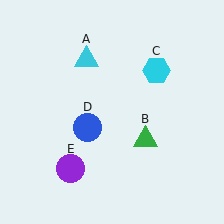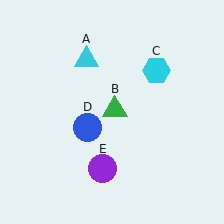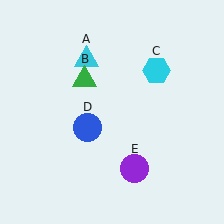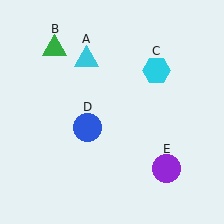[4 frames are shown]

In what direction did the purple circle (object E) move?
The purple circle (object E) moved right.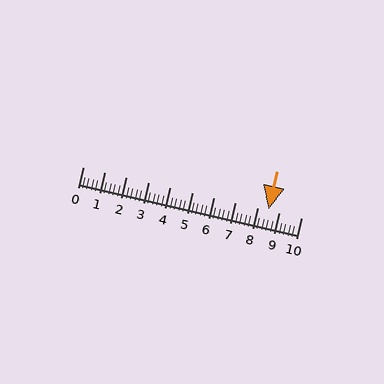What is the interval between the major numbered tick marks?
The major tick marks are spaced 1 units apart.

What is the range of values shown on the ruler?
The ruler shows values from 0 to 10.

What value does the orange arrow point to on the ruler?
The orange arrow points to approximately 8.5.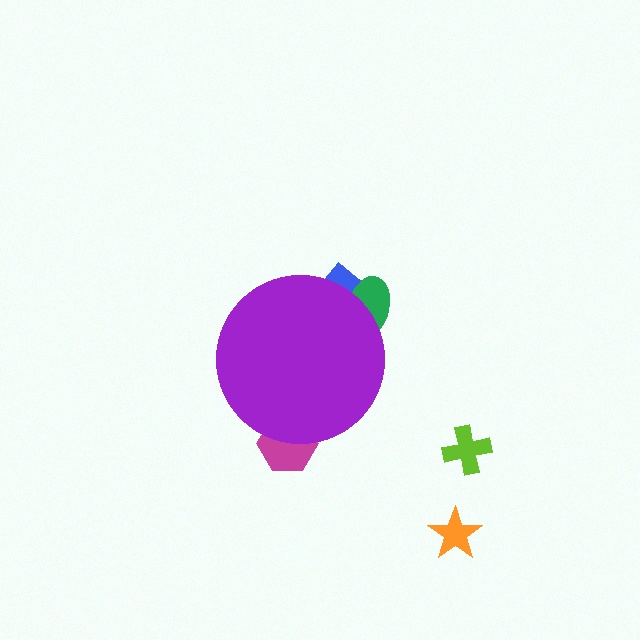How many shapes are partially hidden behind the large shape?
3 shapes are partially hidden.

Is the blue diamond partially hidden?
Yes, the blue diamond is partially hidden behind the purple circle.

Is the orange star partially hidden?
No, the orange star is fully visible.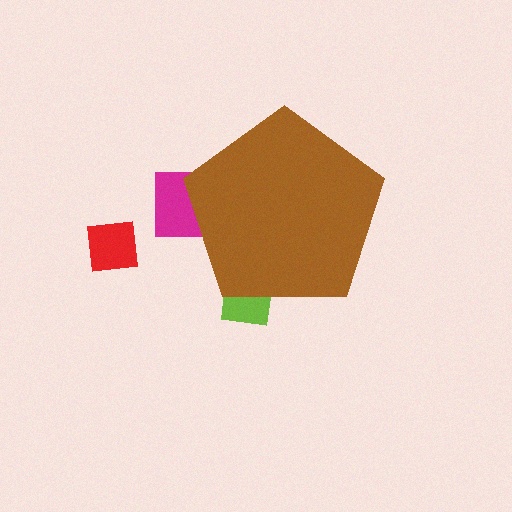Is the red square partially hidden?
No, the red square is fully visible.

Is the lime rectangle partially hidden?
Yes, the lime rectangle is partially hidden behind the brown pentagon.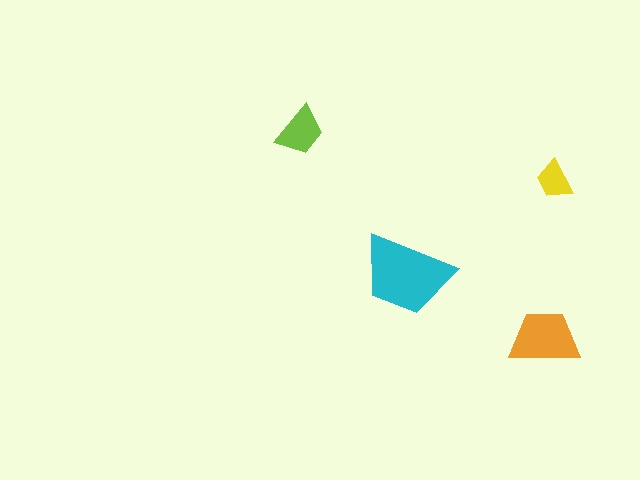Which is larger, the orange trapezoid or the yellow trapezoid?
The orange one.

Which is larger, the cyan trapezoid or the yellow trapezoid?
The cyan one.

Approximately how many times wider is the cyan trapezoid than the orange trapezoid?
About 1.5 times wider.